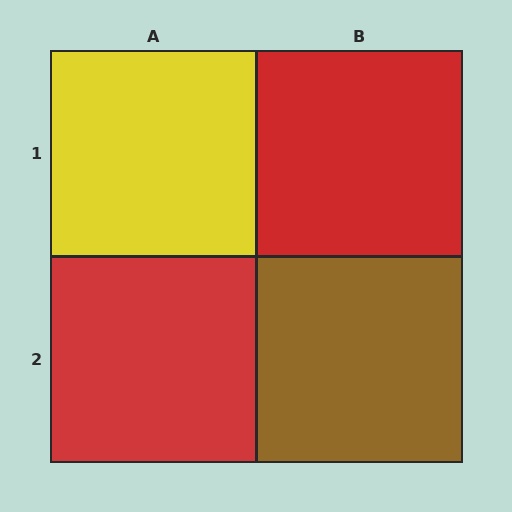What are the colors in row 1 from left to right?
Yellow, red.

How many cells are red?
2 cells are red.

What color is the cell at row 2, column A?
Red.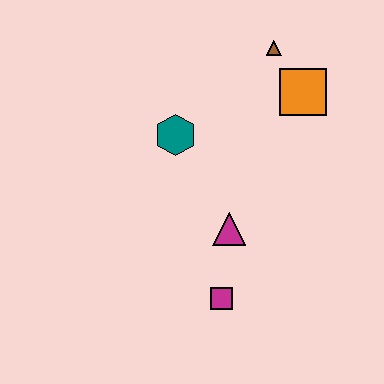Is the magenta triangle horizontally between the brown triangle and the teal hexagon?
Yes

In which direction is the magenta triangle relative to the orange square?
The magenta triangle is below the orange square.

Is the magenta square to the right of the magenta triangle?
No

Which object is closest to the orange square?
The brown triangle is closest to the orange square.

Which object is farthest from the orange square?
The magenta square is farthest from the orange square.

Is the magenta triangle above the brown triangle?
No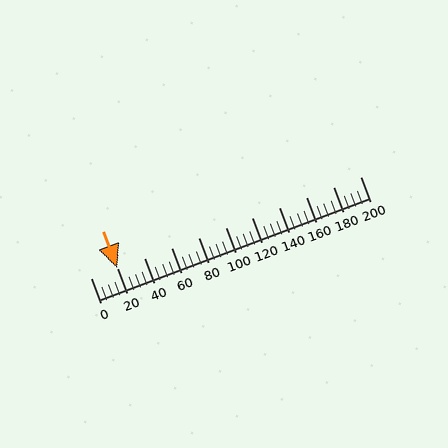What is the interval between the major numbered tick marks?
The major tick marks are spaced 20 units apart.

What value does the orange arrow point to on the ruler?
The orange arrow points to approximately 20.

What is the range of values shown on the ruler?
The ruler shows values from 0 to 200.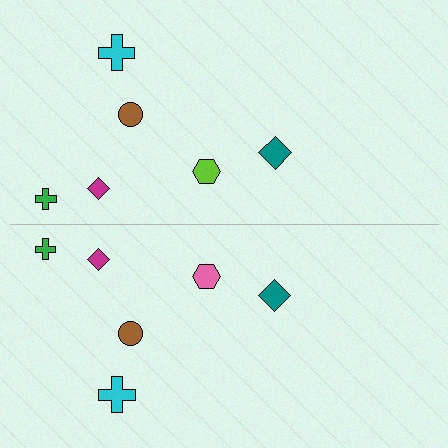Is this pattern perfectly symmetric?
No, the pattern is not perfectly symmetric. The pink hexagon on the bottom side breaks the symmetry — its mirror counterpart is lime.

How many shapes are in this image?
There are 12 shapes in this image.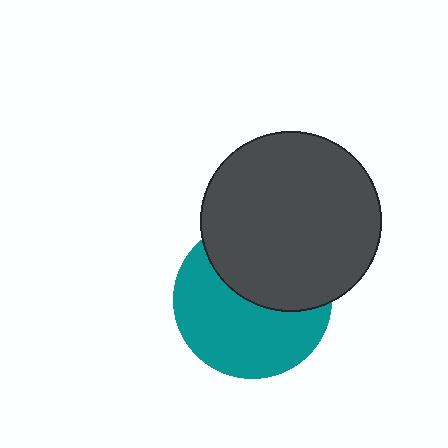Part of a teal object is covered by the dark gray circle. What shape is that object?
It is a circle.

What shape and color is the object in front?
The object in front is a dark gray circle.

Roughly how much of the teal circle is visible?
About half of it is visible (roughly 57%).